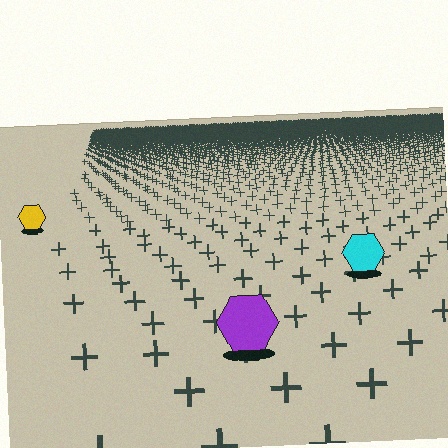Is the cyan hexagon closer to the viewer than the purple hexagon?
No. The purple hexagon is closer — you can tell from the texture gradient: the ground texture is coarser near it.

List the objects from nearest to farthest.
From nearest to farthest: the purple hexagon, the cyan hexagon, the yellow hexagon.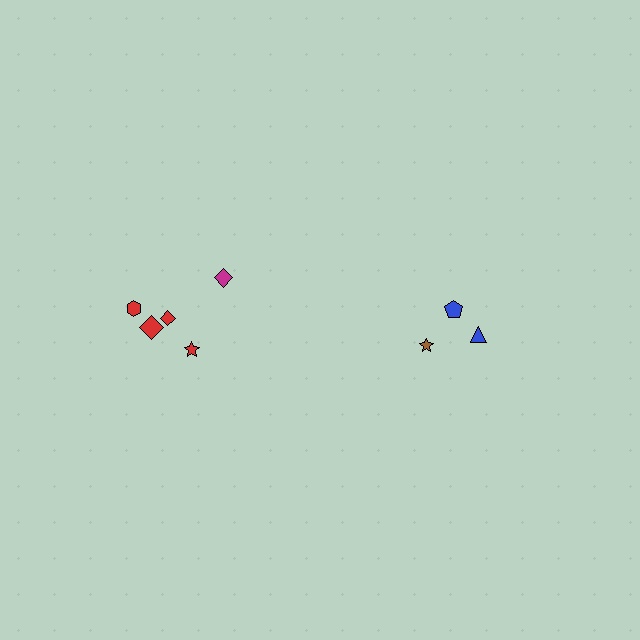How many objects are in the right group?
There are 3 objects.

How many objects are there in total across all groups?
There are 8 objects.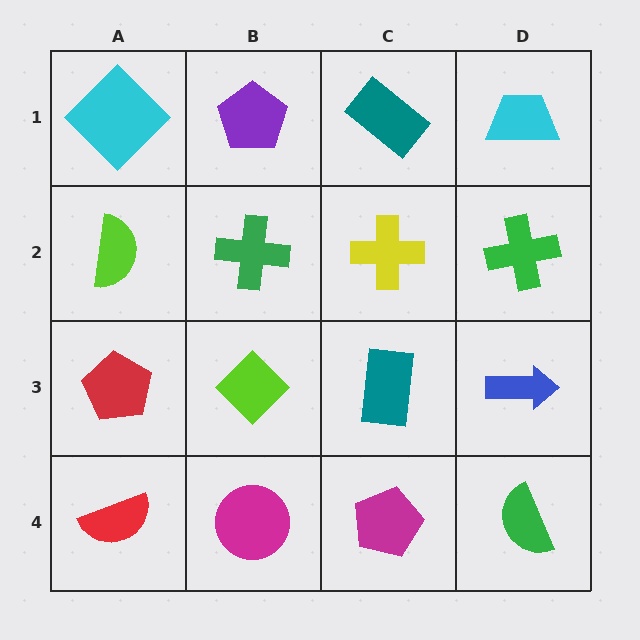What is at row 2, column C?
A yellow cross.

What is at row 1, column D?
A cyan trapezoid.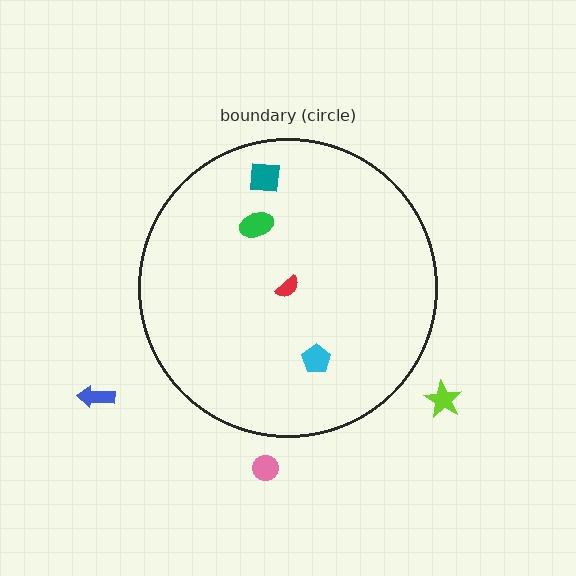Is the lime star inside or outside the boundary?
Outside.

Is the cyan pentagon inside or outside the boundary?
Inside.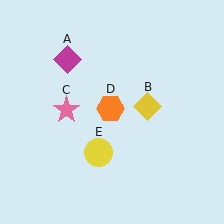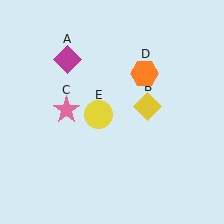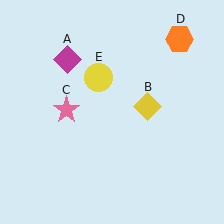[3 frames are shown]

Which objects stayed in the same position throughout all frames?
Magenta diamond (object A) and yellow diamond (object B) and pink star (object C) remained stationary.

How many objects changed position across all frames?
2 objects changed position: orange hexagon (object D), yellow circle (object E).